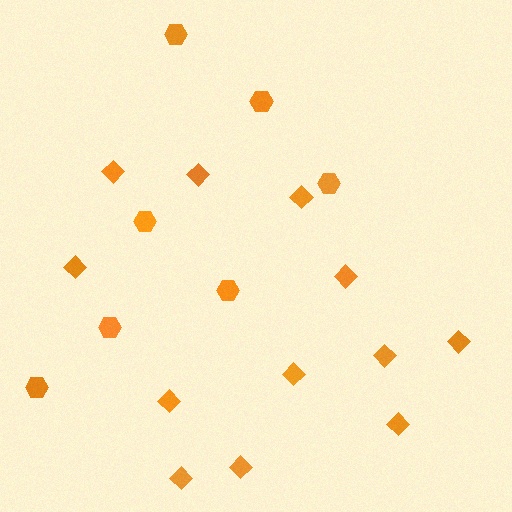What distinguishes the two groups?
There are 2 groups: one group of hexagons (7) and one group of diamonds (12).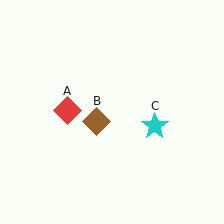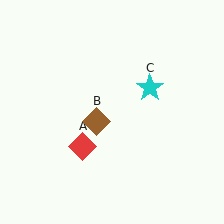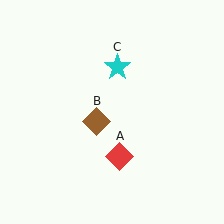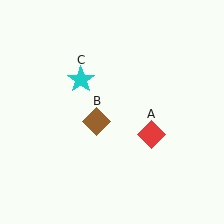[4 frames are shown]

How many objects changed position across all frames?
2 objects changed position: red diamond (object A), cyan star (object C).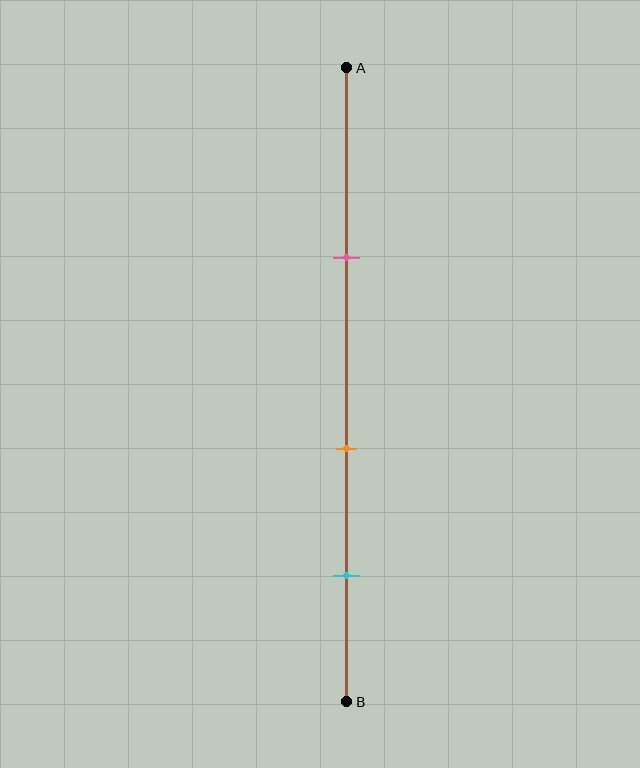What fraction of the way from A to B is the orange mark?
The orange mark is approximately 60% (0.6) of the way from A to B.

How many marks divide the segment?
There are 3 marks dividing the segment.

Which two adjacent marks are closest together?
The orange and cyan marks are the closest adjacent pair.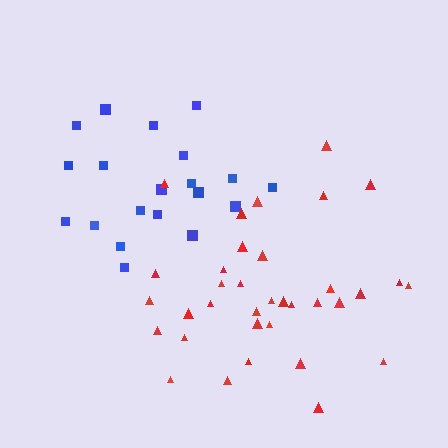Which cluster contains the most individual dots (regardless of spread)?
Red (35).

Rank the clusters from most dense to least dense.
blue, red.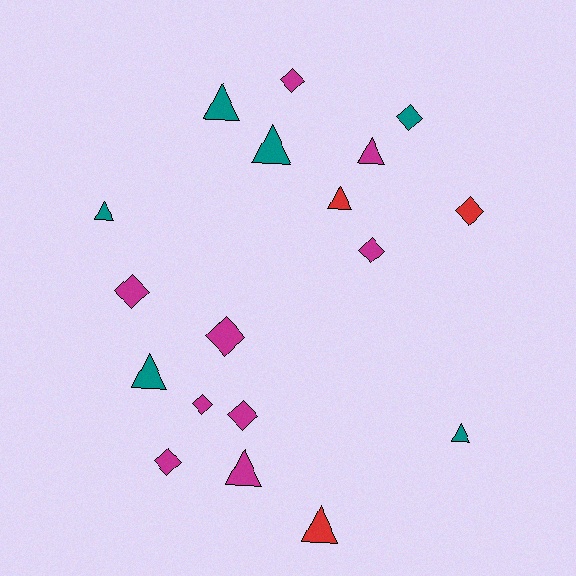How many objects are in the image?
There are 18 objects.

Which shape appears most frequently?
Diamond, with 9 objects.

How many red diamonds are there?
There is 1 red diamond.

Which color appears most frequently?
Magenta, with 9 objects.